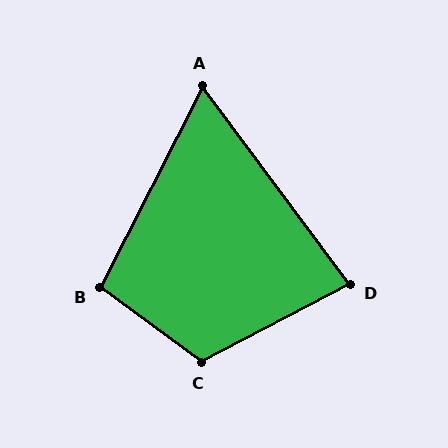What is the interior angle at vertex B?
Approximately 99 degrees (obtuse).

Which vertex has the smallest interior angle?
A, at approximately 64 degrees.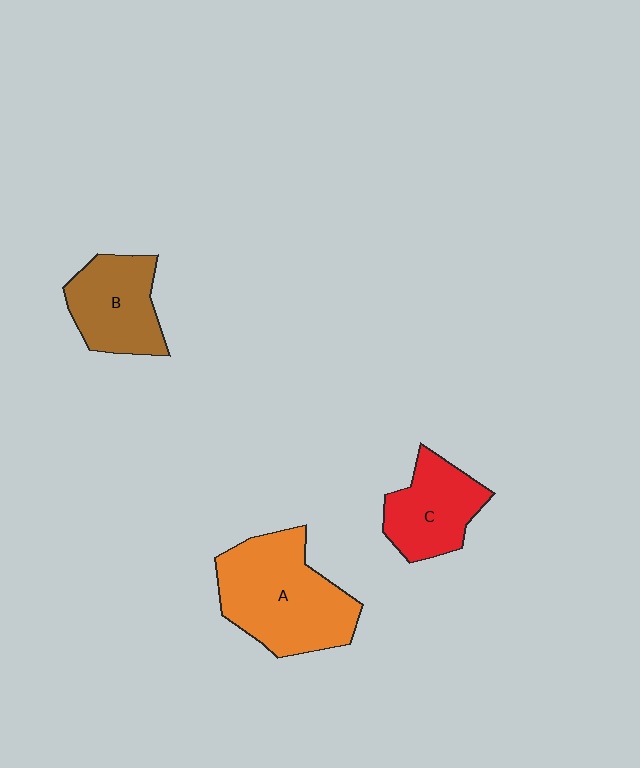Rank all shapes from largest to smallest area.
From largest to smallest: A (orange), B (brown), C (red).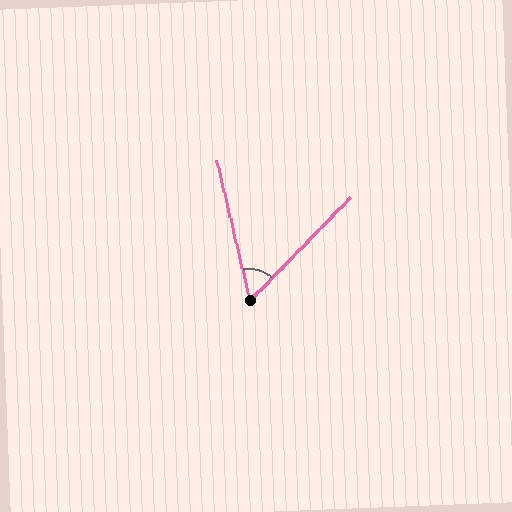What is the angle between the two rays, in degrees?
Approximately 58 degrees.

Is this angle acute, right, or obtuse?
It is acute.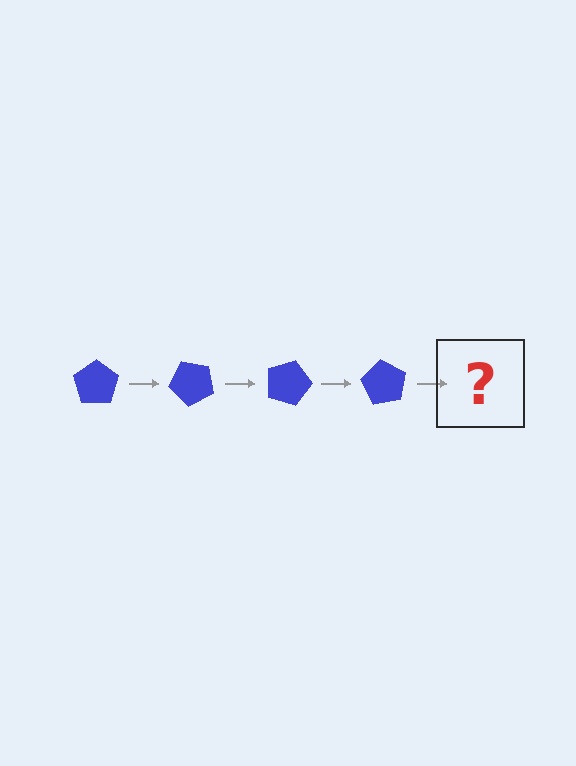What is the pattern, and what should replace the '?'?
The pattern is that the pentagon rotates 45 degrees each step. The '?' should be a blue pentagon rotated 180 degrees.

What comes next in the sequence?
The next element should be a blue pentagon rotated 180 degrees.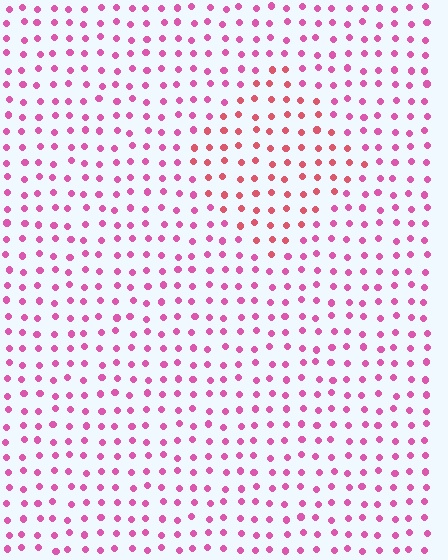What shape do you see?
I see a diamond.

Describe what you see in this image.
The image is filled with small pink elements in a uniform arrangement. A diamond-shaped region is visible where the elements are tinted to a slightly different hue, forming a subtle color boundary.